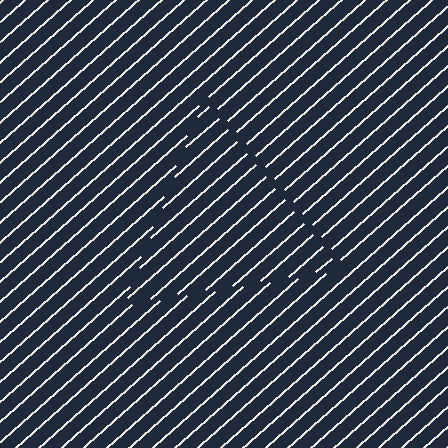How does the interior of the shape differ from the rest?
The interior of the shape contains the same grating, shifted by half a period — the contour is defined by the phase discontinuity where line-ends from the inner and outer gratings abut.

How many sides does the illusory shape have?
3 sides — the line-ends trace a triangle.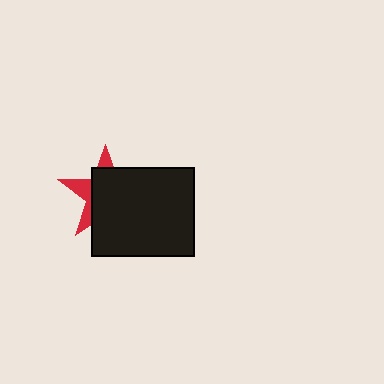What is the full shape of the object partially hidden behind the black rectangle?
The partially hidden object is a red star.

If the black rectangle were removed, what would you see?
You would see the complete red star.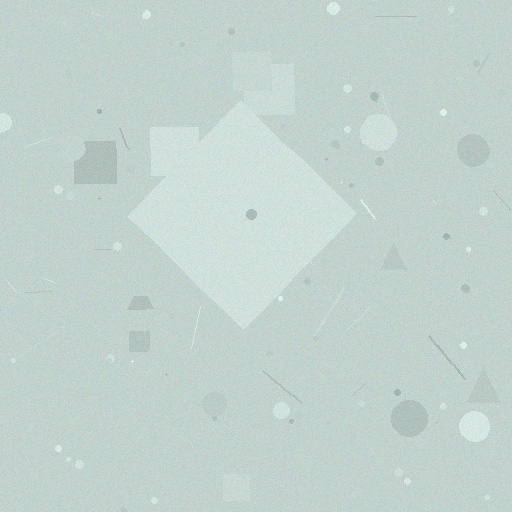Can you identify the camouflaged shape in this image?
The camouflaged shape is a diamond.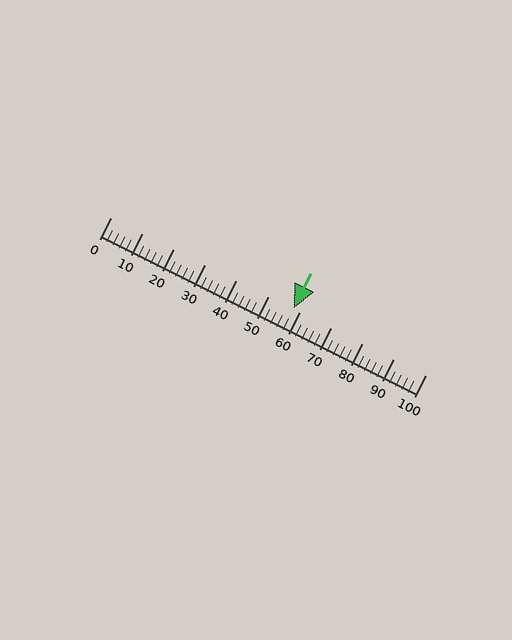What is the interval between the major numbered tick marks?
The major tick marks are spaced 10 units apart.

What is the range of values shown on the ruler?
The ruler shows values from 0 to 100.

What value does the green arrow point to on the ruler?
The green arrow points to approximately 58.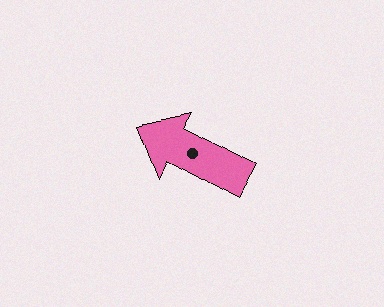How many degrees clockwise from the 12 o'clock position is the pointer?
Approximately 298 degrees.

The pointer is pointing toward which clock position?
Roughly 10 o'clock.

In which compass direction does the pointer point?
Northwest.